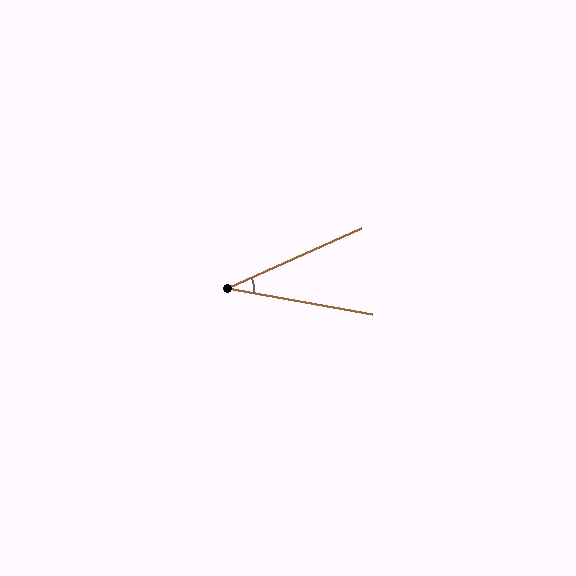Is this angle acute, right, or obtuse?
It is acute.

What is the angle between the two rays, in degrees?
Approximately 34 degrees.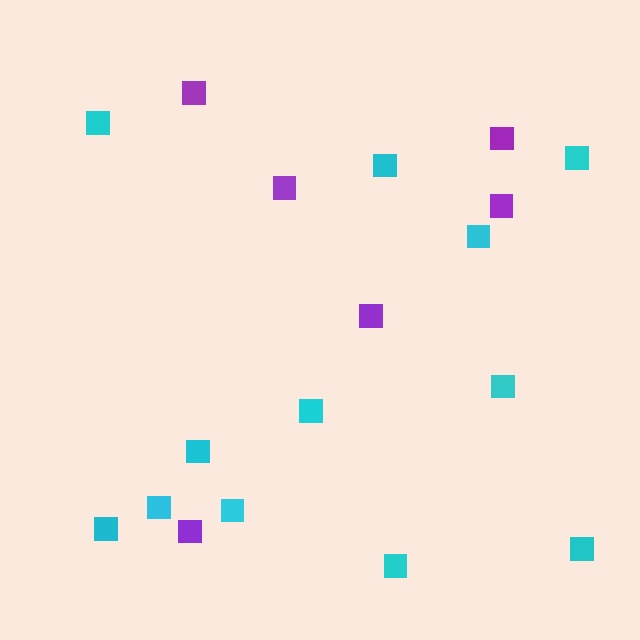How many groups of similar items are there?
There are 2 groups: one group of purple squares (6) and one group of cyan squares (12).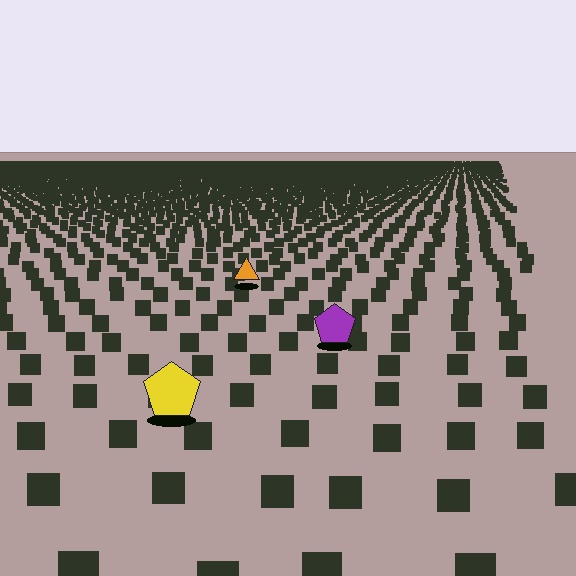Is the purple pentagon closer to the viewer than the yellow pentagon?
No. The yellow pentagon is closer — you can tell from the texture gradient: the ground texture is coarser near it.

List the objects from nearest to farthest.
From nearest to farthest: the yellow pentagon, the purple pentagon, the orange triangle.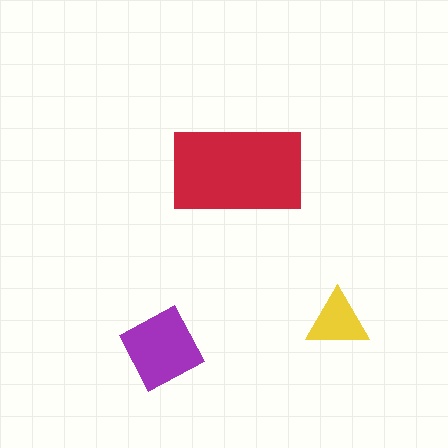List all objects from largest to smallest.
The red rectangle, the purple square, the yellow triangle.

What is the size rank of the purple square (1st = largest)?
2nd.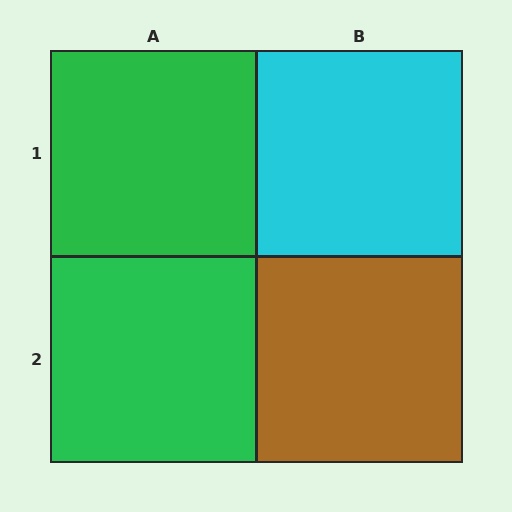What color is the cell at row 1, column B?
Cyan.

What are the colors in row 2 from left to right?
Green, brown.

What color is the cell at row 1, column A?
Green.